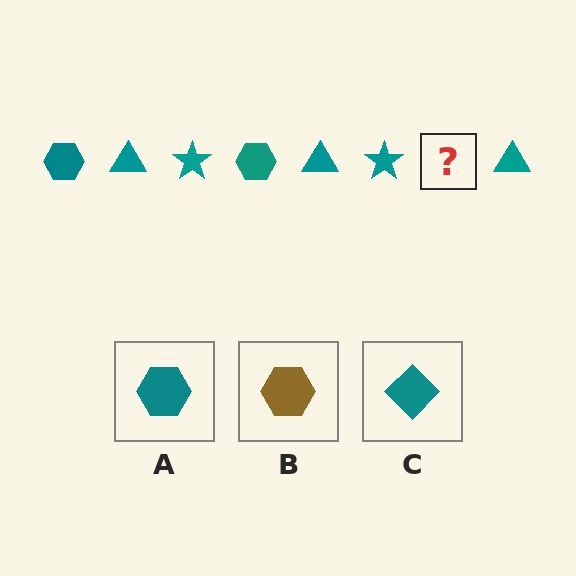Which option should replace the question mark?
Option A.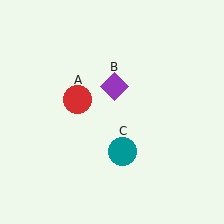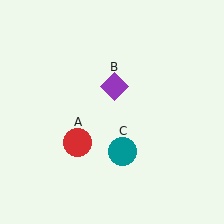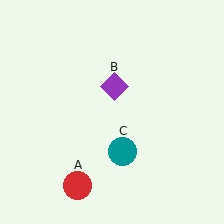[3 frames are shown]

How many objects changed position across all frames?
1 object changed position: red circle (object A).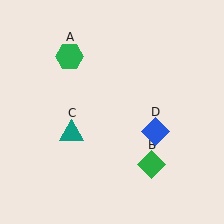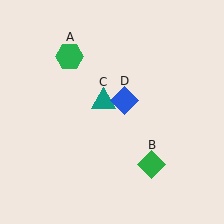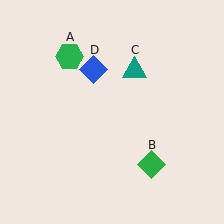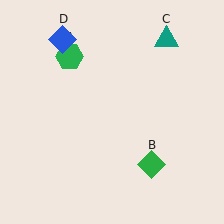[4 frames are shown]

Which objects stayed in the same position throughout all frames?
Green hexagon (object A) and green diamond (object B) remained stationary.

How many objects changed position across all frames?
2 objects changed position: teal triangle (object C), blue diamond (object D).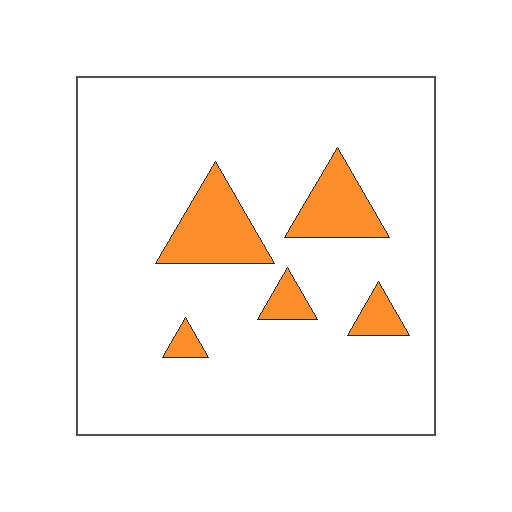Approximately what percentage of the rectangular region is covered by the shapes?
Approximately 10%.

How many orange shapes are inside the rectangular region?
5.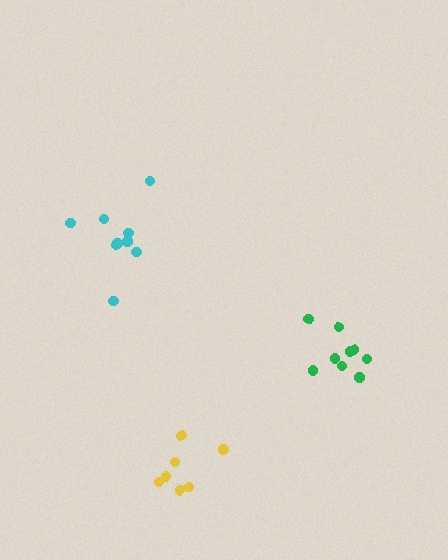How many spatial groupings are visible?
There are 3 spatial groupings.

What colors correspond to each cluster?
The clusters are colored: yellow, green, cyan.